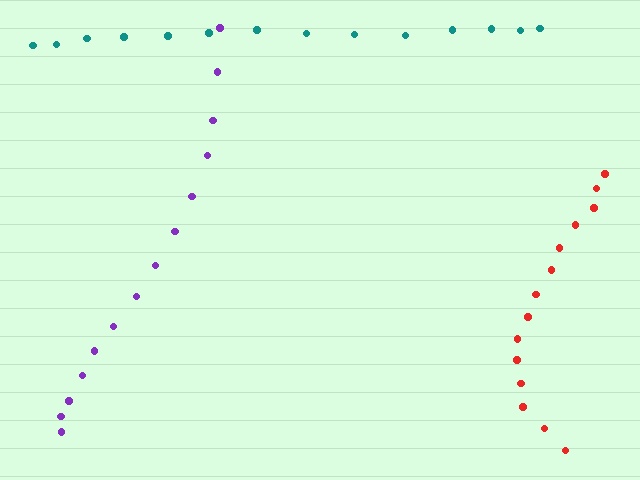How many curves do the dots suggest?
There are 3 distinct paths.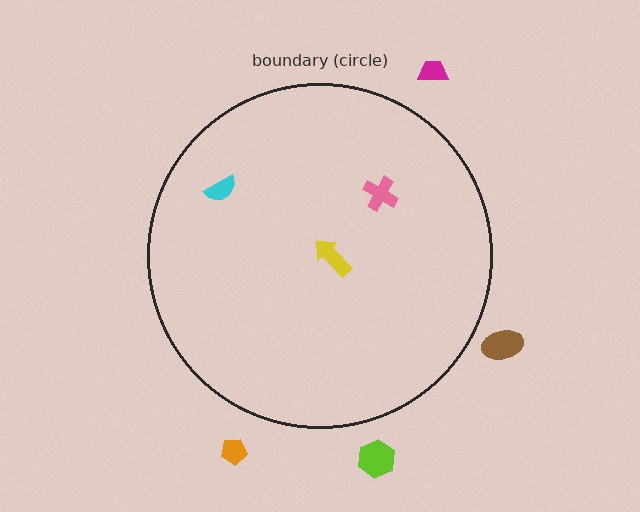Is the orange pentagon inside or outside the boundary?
Outside.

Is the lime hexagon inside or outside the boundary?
Outside.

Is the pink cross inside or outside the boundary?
Inside.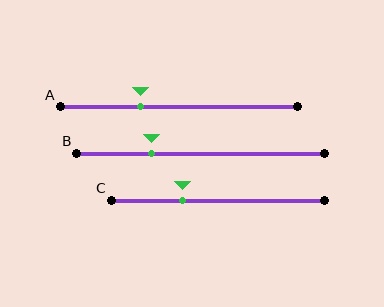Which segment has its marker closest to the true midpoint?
Segment A has its marker closest to the true midpoint.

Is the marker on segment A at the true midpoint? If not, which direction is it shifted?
No, the marker on segment A is shifted to the left by about 16% of the segment length.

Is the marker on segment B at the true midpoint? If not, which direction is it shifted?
No, the marker on segment B is shifted to the left by about 20% of the segment length.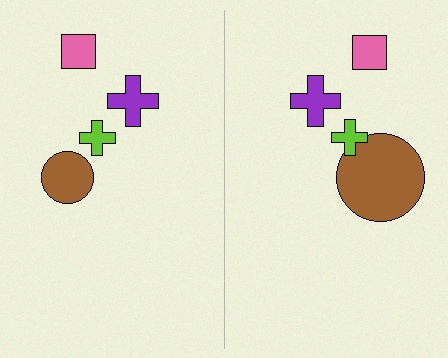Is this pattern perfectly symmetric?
No, the pattern is not perfectly symmetric. The brown circle on the right side has a different size than its mirror counterpart.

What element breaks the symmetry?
The brown circle on the right side has a different size than its mirror counterpart.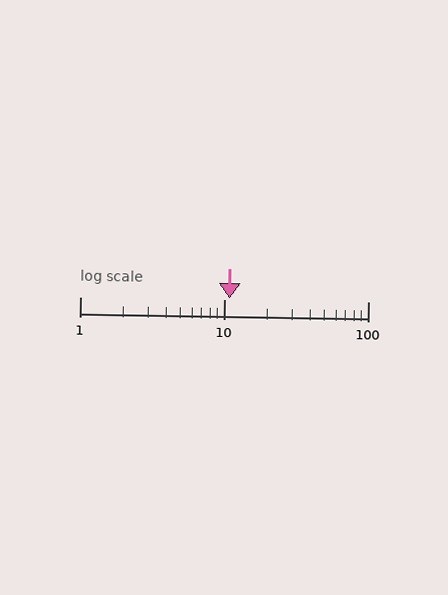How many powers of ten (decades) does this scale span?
The scale spans 2 decades, from 1 to 100.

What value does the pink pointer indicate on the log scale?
The pointer indicates approximately 11.